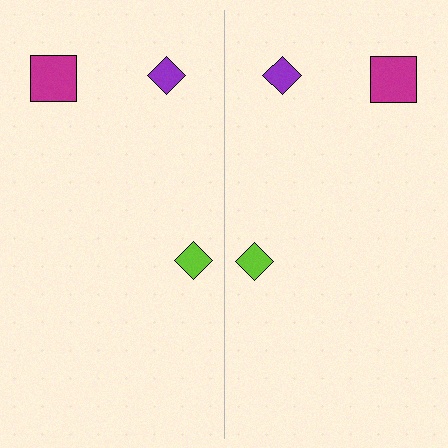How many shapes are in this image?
There are 6 shapes in this image.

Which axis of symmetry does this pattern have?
The pattern has a vertical axis of symmetry running through the center of the image.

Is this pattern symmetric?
Yes, this pattern has bilateral (reflection) symmetry.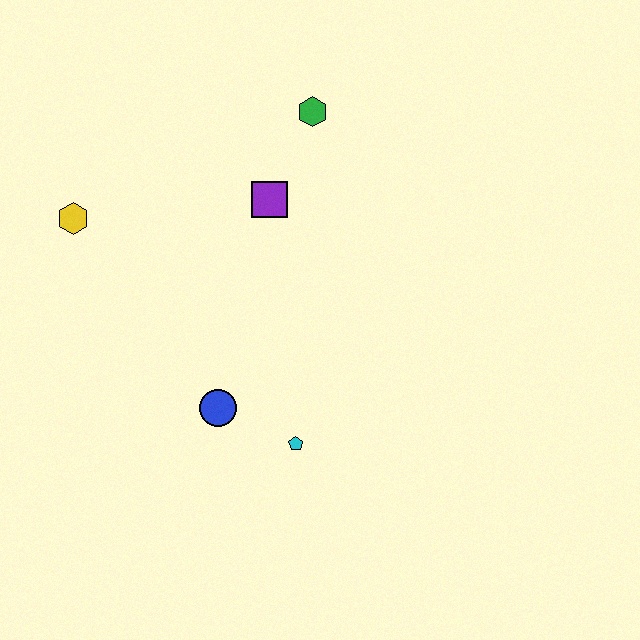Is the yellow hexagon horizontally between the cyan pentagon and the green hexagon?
No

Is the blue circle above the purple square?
No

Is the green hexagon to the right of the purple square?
Yes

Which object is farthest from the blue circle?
The green hexagon is farthest from the blue circle.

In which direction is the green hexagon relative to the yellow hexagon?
The green hexagon is to the right of the yellow hexagon.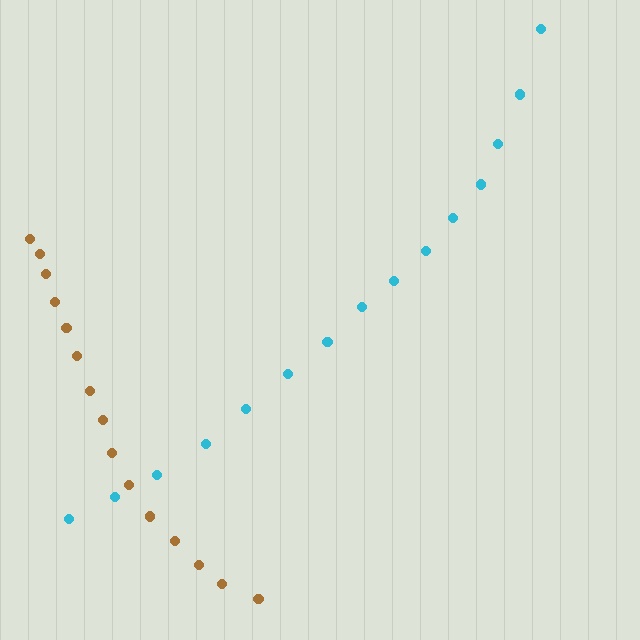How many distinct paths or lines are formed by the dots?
There are 2 distinct paths.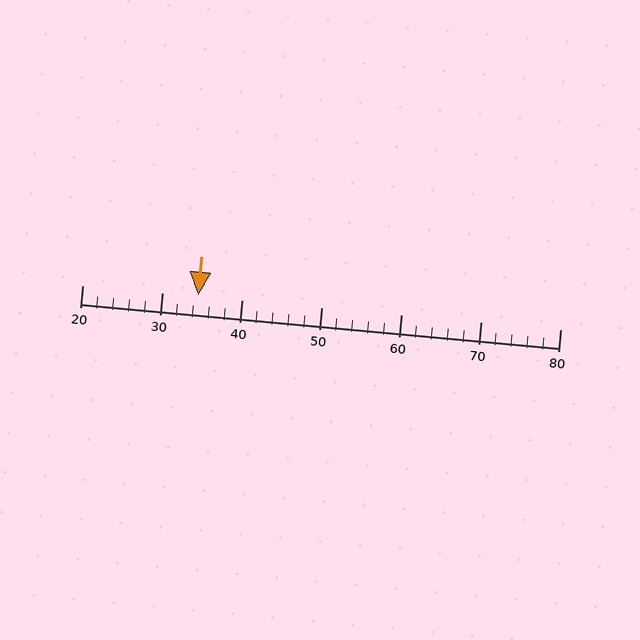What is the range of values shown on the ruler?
The ruler shows values from 20 to 80.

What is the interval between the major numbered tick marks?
The major tick marks are spaced 10 units apart.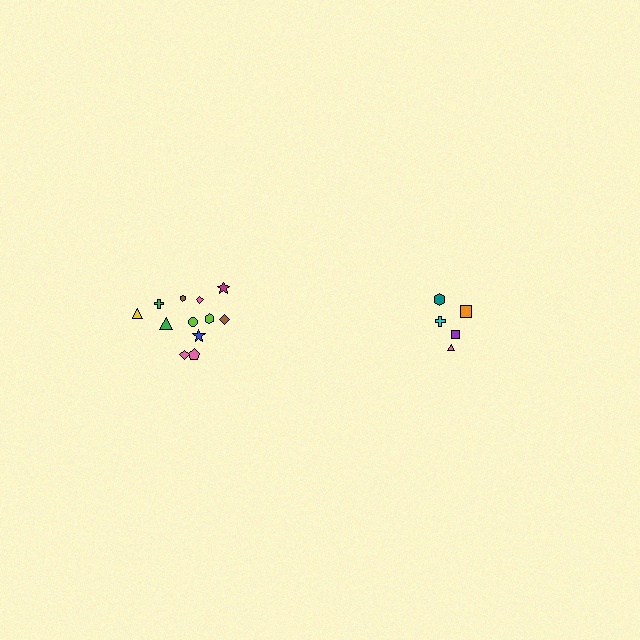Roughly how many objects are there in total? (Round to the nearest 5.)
Roughly 15 objects in total.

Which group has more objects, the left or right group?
The left group.